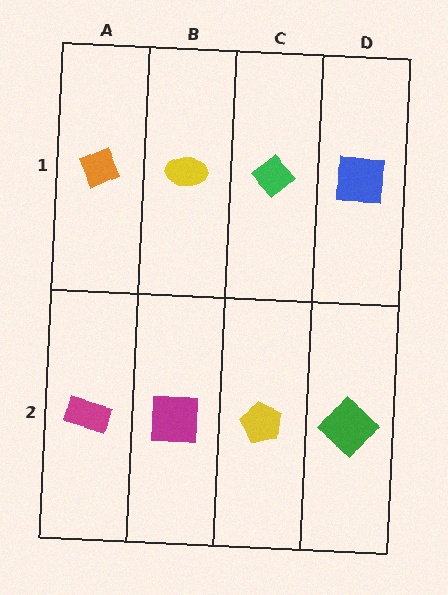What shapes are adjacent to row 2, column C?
A green diamond (row 1, column C), a magenta square (row 2, column B), a green diamond (row 2, column D).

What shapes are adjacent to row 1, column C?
A yellow pentagon (row 2, column C), a yellow ellipse (row 1, column B), a blue square (row 1, column D).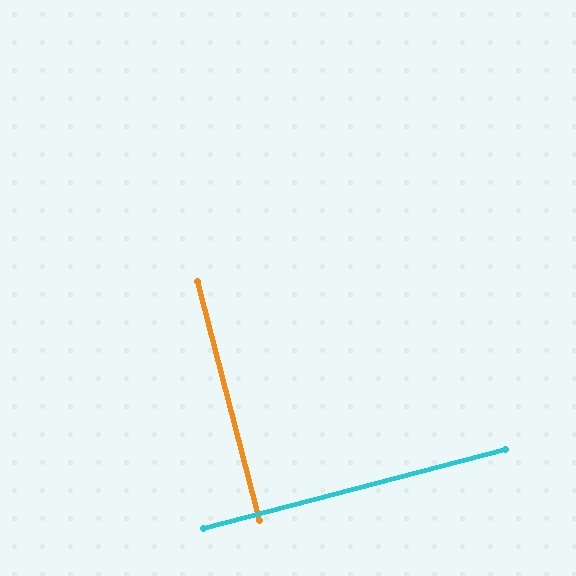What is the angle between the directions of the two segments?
Approximately 90 degrees.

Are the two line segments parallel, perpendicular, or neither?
Perpendicular — they meet at approximately 90°.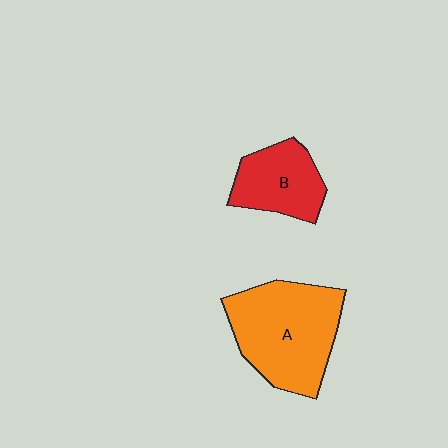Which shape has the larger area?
Shape A (orange).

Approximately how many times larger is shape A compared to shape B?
Approximately 1.8 times.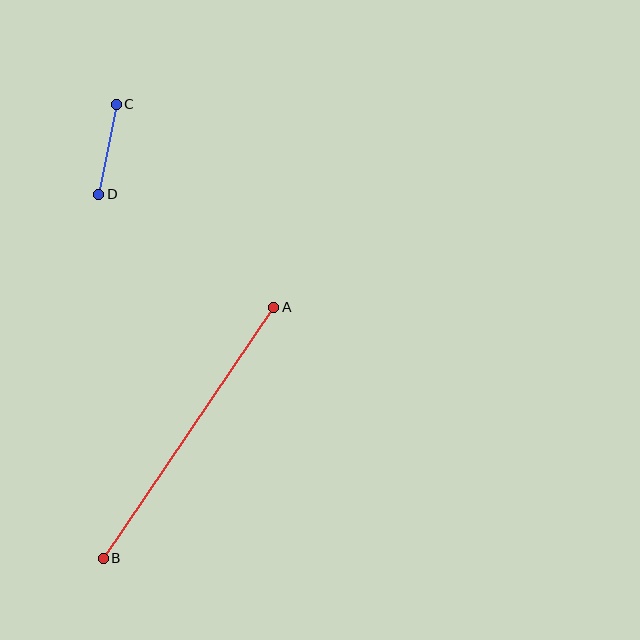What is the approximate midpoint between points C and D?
The midpoint is at approximately (108, 149) pixels.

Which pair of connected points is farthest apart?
Points A and B are farthest apart.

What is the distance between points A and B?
The distance is approximately 304 pixels.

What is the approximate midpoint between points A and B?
The midpoint is at approximately (188, 433) pixels.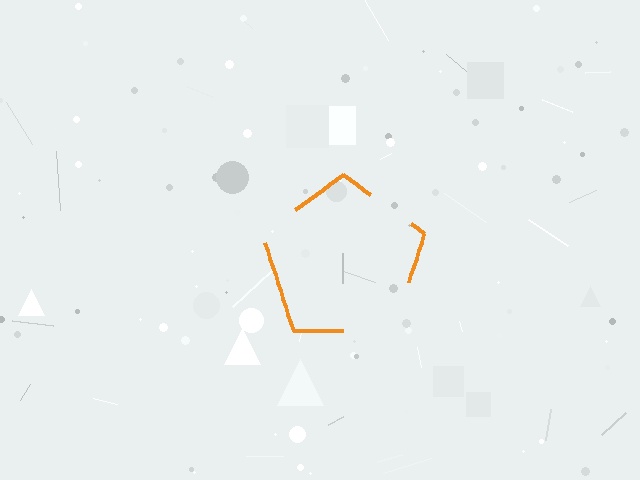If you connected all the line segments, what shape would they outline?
They would outline a pentagon.